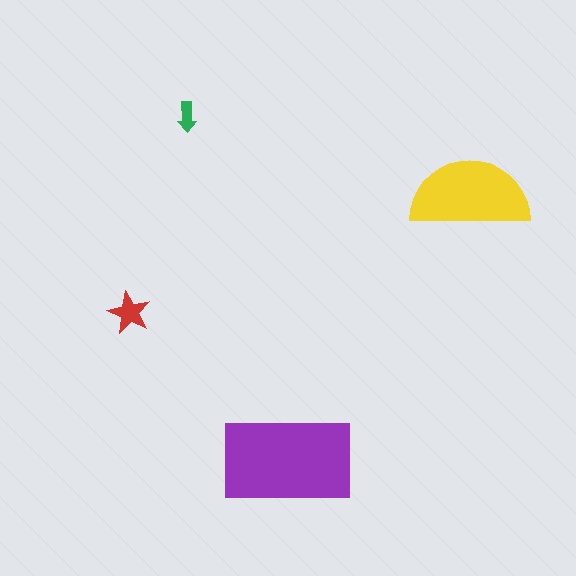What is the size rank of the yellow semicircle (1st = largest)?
2nd.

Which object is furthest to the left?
The red star is leftmost.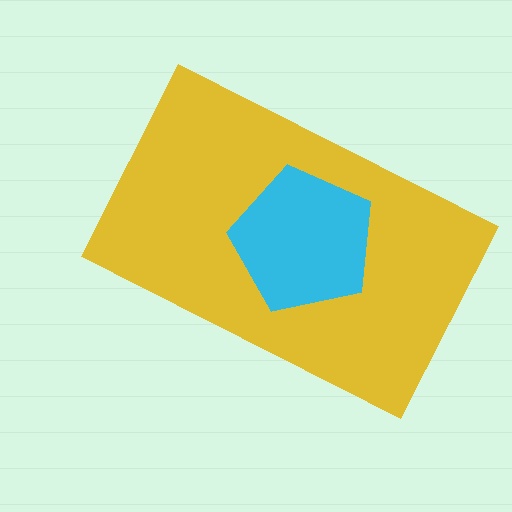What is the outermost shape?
The yellow rectangle.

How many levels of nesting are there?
2.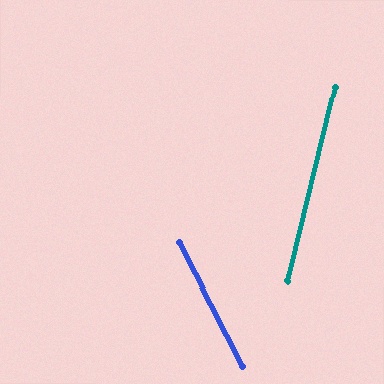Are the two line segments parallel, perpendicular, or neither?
Neither parallel nor perpendicular — they differ by about 41°.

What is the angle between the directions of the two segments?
Approximately 41 degrees.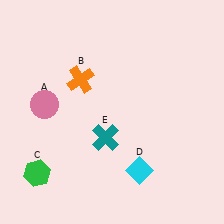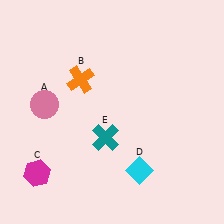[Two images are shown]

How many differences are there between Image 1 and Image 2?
There is 1 difference between the two images.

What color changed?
The hexagon (C) changed from green in Image 1 to magenta in Image 2.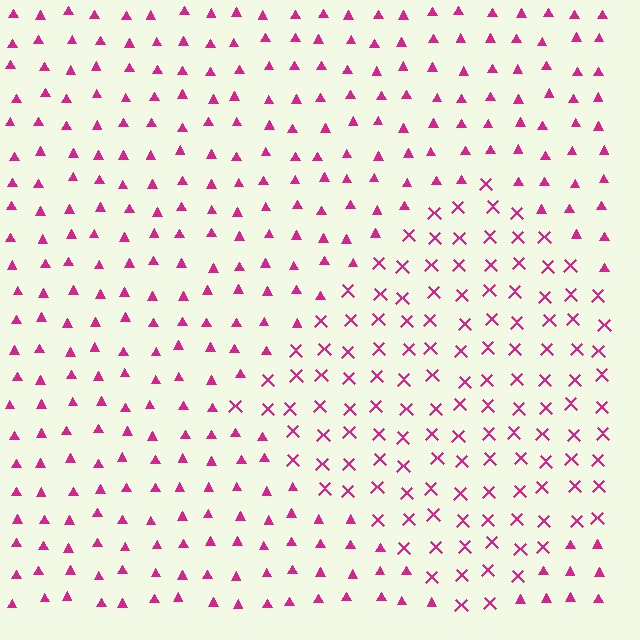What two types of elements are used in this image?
The image uses X marks inside the diamond region and triangles outside it.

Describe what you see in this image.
The image is filled with small magenta elements arranged in a uniform grid. A diamond-shaped region contains X marks, while the surrounding area contains triangles. The boundary is defined purely by the change in element shape.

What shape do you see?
I see a diamond.